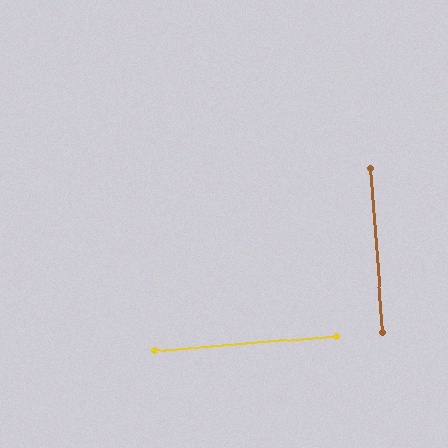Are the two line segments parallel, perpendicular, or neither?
Perpendicular — they meet at approximately 90°.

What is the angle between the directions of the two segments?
Approximately 90 degrees.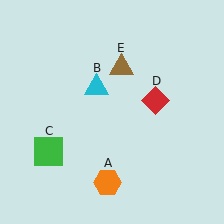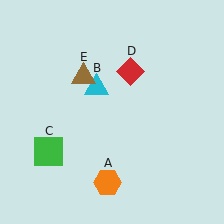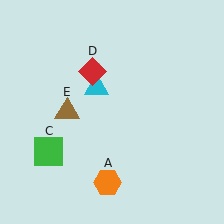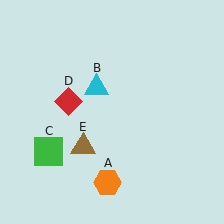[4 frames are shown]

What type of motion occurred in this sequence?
The red diamond (object D), brown triangle (object E) rotated counterclockwise around the center of the scene.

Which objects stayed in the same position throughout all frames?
Orange hexagon (object A) and cyan triangle (object B) and green square (object C) remained stationary.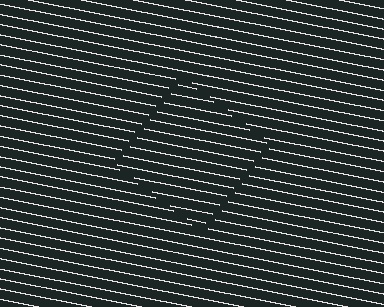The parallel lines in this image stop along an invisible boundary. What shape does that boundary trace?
An illusory square. The interior of the shape contains the same grating, shifted by half a period — the contour is defined by the phase discontinuity where line-ends from the inner and outer gratings abut.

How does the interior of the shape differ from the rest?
The interior of the shape contains the same grating, shifted by half a period — the contour is defined by the phase discontinuity where line-ends from the inner and outer gratings abut.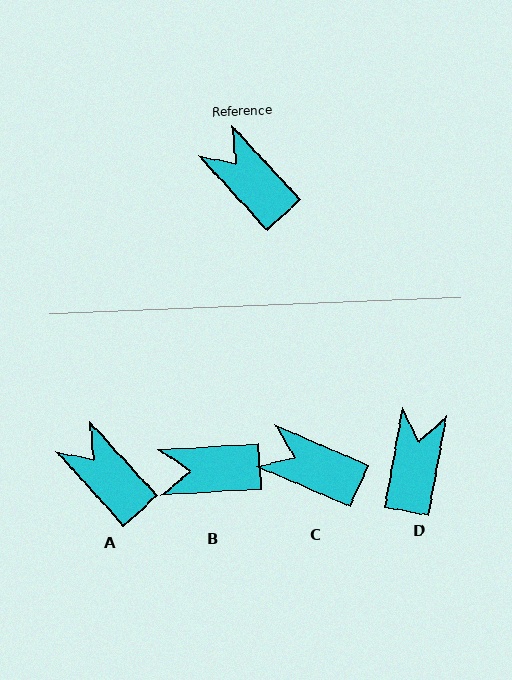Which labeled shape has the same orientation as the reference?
A.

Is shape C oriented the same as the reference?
No, it is off by about 24 degrees.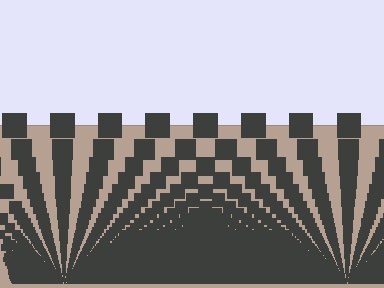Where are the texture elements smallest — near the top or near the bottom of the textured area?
Near the bottom.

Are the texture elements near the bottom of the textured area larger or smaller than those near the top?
Smaller. The gradient is inverted — elements near the bottom are smaller and denser.